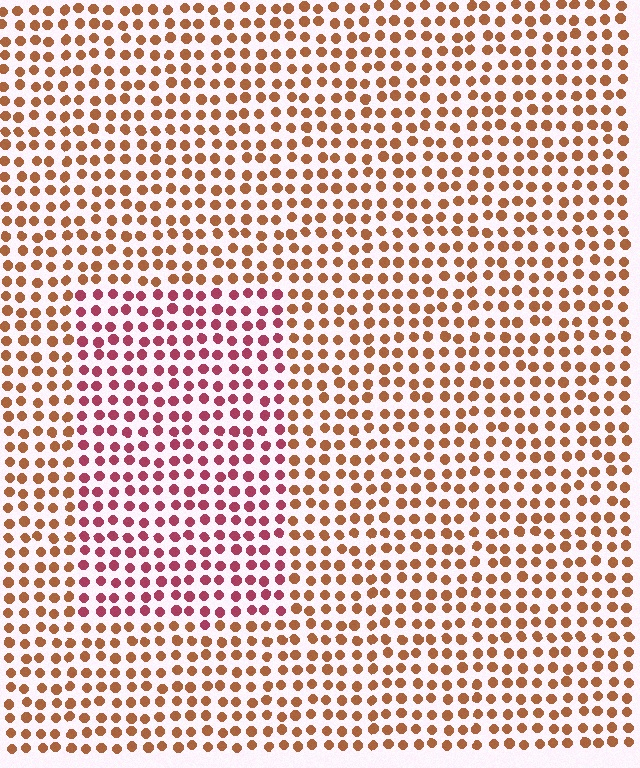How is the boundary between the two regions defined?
The boundary is defined purely by a slight shift in hue (about 41 degrees). Spacing, size, and orientation are identical on both sides.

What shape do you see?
I see a rectangle.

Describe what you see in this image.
The image is filled with small brown elements in a uniform arrangement. A rectangle-shaped region is visible where the elements are tinted to a slightly different hue, forming a subtle color boundary.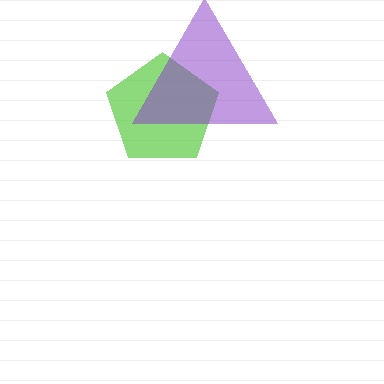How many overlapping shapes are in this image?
There are 2 overlapping shapes in the image.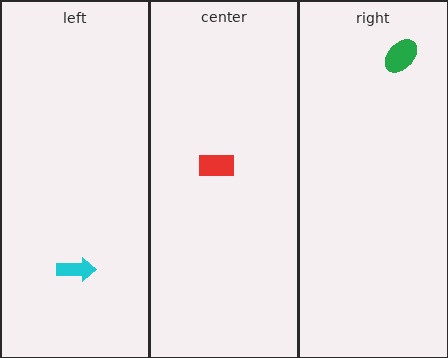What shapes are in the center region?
The red rectangle.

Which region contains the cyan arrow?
The left region.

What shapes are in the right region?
The green ellipse.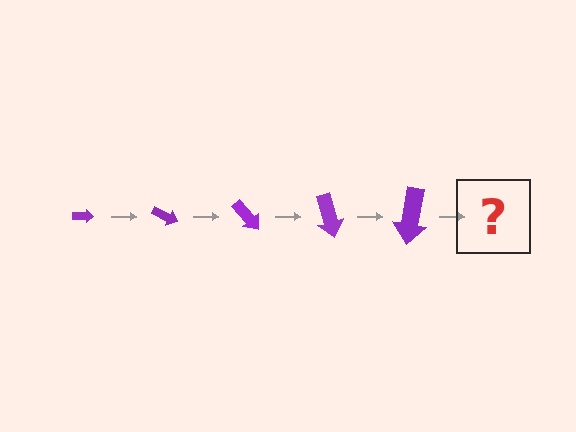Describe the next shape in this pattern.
It should be an arrow, larger than the previous one and rotated 125 degrees from the start.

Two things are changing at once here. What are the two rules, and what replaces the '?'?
The two rules are that the arrow grows larger each step and it rotates 25 degrees each step. The '?' should be an arrow, larger than the previous one and rotated 125 degrees from the start.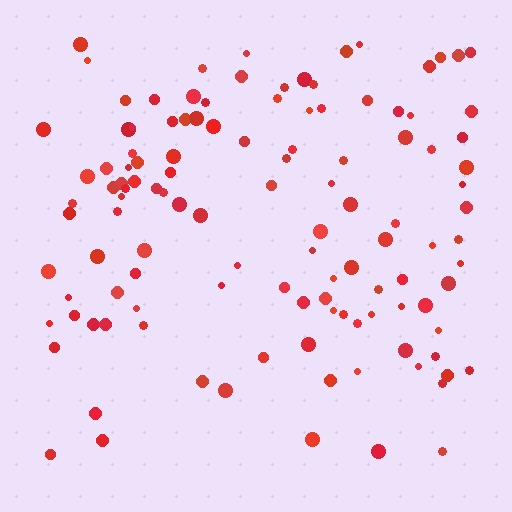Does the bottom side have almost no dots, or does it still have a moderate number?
Still a moderate number, just noticeably fewer than the top.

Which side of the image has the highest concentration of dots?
The top.